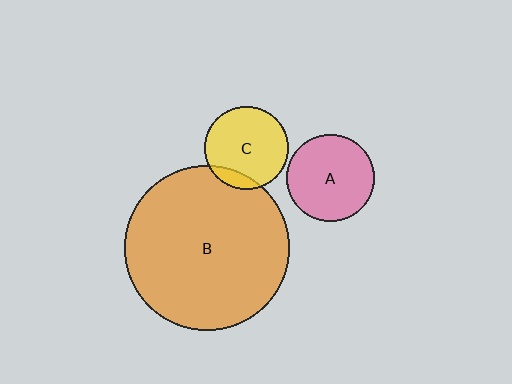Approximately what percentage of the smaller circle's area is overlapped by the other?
Approximately 10%.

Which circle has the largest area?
Circle B (orange).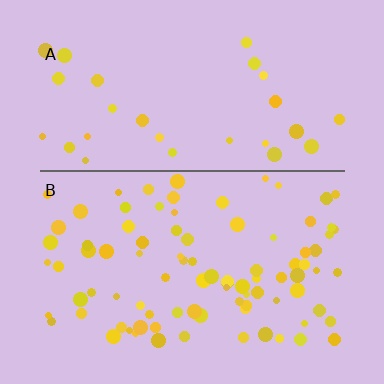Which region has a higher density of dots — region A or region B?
B (the bottom).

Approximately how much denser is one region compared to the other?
Approximately 2.8× — region B over region A.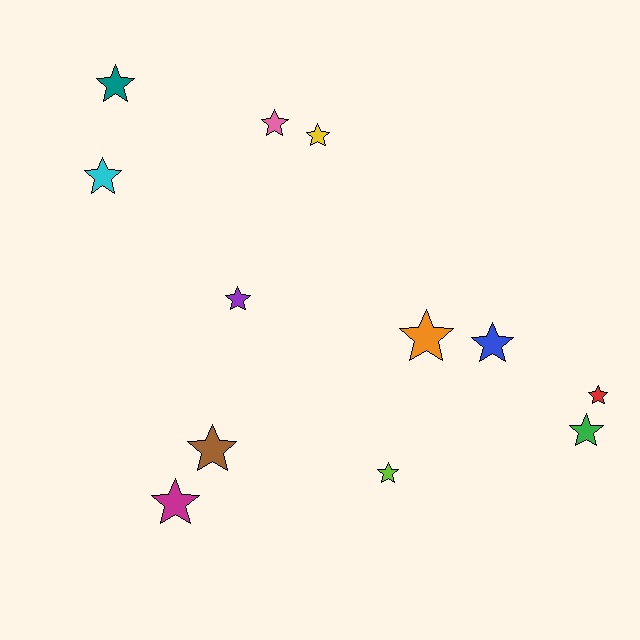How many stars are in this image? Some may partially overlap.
There are 12 stars.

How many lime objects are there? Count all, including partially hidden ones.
There is 1 lime object.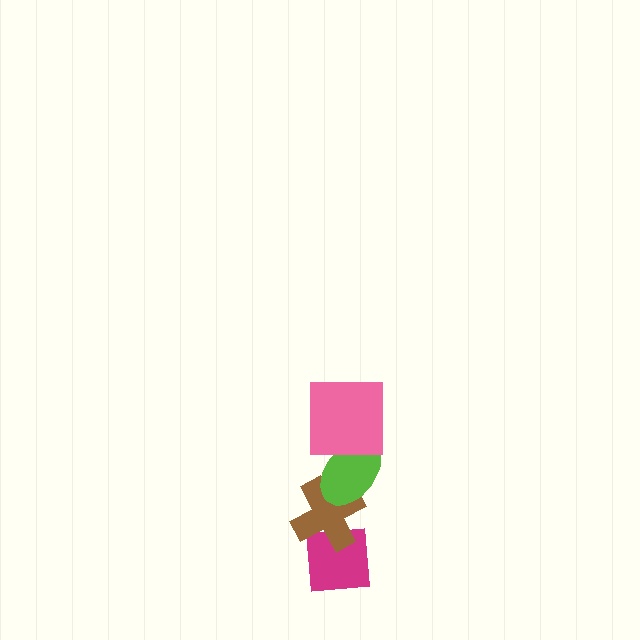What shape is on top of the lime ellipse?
The pink square is on top of the lime ellipse.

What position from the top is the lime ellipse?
The lime ellipse is 2nd from the top.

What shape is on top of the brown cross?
The lime ellipse is on top of the brown cross.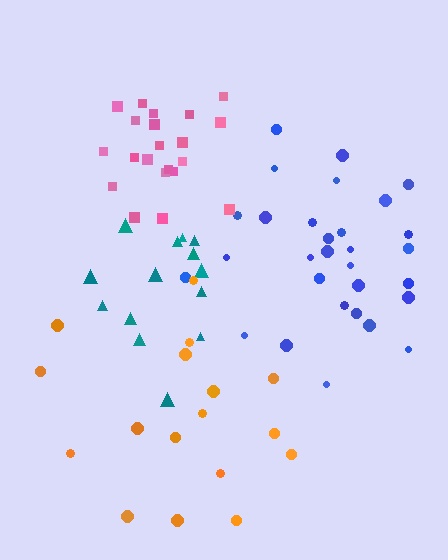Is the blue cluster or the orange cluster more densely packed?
Blue.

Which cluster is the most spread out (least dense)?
Orange.